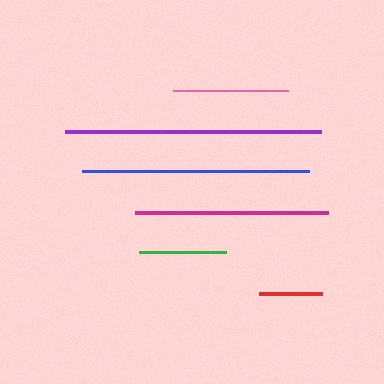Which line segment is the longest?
The purple line is the longest at approximately 256 pixels.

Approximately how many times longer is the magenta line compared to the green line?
The magenta line is approximately 2.2 times the length of the green line.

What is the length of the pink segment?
The pink segment is approximately 115 pixels long.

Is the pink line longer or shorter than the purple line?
The purple line is longer than the pink line.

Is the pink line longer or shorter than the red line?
The pink line is longer than the red line.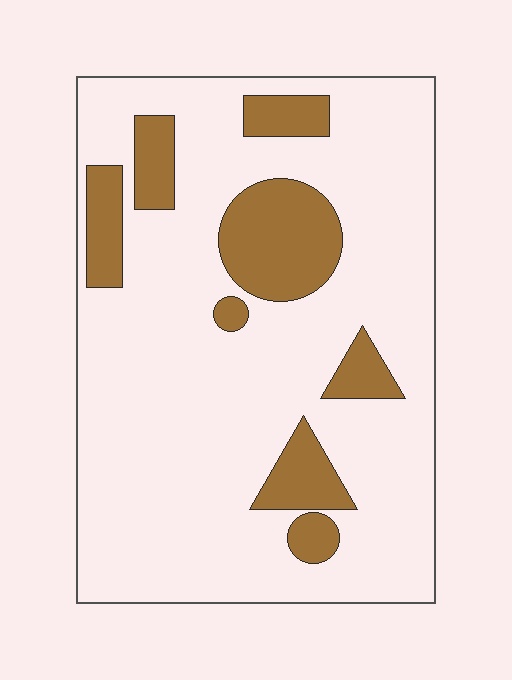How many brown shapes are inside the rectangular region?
8.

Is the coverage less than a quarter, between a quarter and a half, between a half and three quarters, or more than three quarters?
Less than a quarter.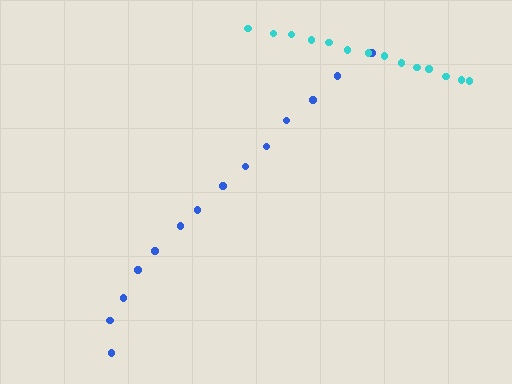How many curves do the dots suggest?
There are 2 distinct paths.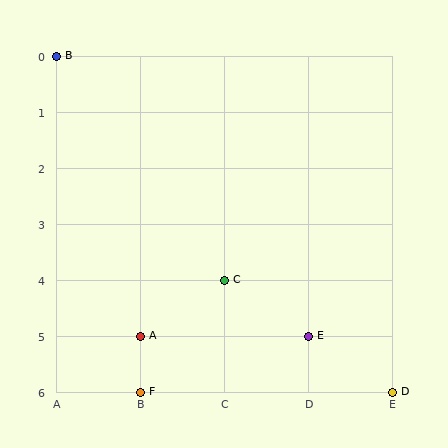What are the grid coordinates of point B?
Point B is at grid coordinates (A, 0).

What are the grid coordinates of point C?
Point C is at grid coordinates (C, 4).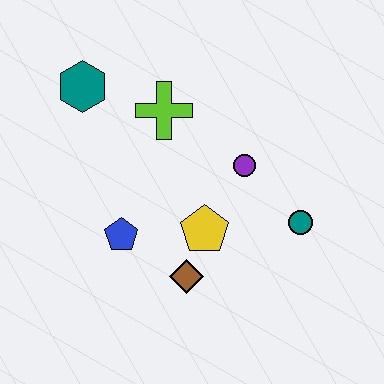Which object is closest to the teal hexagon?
The lime cross is closest to the teal hexagon.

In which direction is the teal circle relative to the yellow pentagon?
The teal circle is to the right of the yellow pentagon.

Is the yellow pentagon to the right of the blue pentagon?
Yes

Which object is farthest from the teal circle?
The teal hexagon is farthest from the teal circle.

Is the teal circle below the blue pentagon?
No